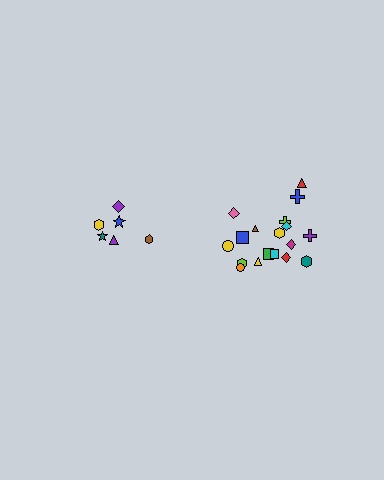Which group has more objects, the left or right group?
The right group.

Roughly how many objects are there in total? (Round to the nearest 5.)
Roughly 25 objects in total.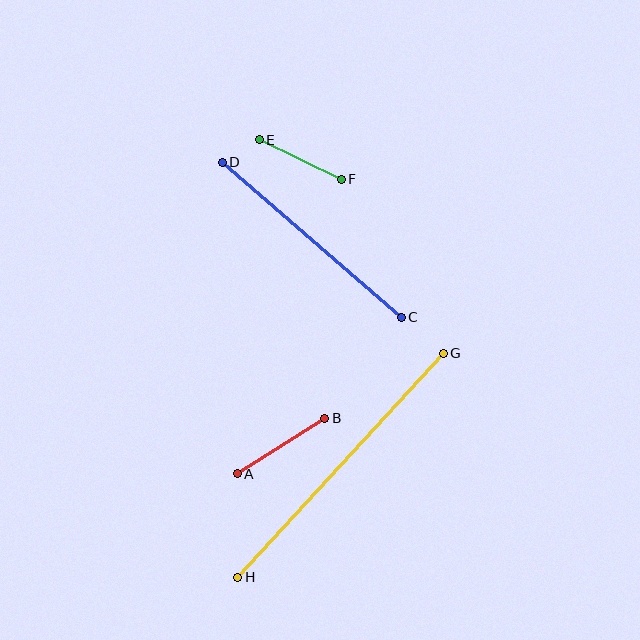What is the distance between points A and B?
The distance is approximately 104 pixels.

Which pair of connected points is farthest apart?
Points G and H are farthest apart.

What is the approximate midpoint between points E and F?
The midpoint is at approximately (300, 159) pixels.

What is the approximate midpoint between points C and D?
The midpoint is at approximately (312, 240) pixels.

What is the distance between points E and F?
The distance is approximately 91 pixels.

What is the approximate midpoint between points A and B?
The midpoint is at approximately (281, 446) pixels.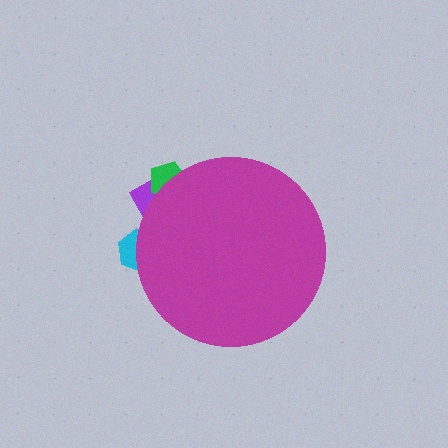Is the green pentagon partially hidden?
Yes, the green pentagon is partially hidden behind the magenta circle.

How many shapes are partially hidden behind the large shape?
3 shapes are partially hidden.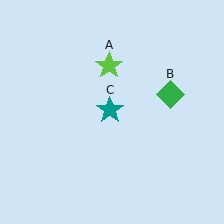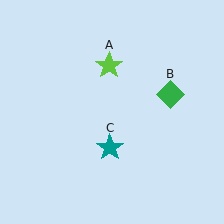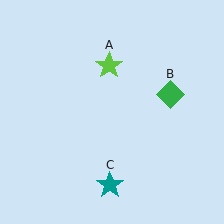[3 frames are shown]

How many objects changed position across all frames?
1 object changed position: teal star (object C).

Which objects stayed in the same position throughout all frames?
Lime star (object A) and green diamond (object B) remained stationary.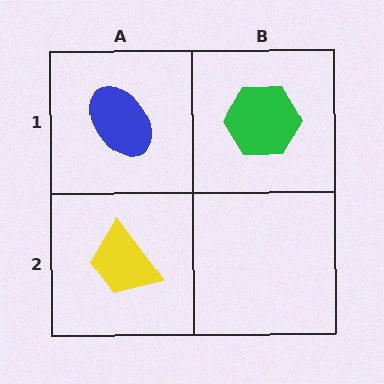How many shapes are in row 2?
1 shape.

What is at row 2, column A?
A yellow trapezoid.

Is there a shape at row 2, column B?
No, that cell is empty.